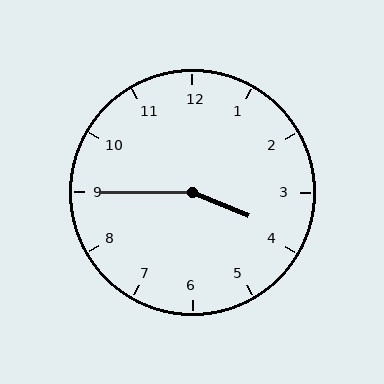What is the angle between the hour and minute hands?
Approximately 158 degrees.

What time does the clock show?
3:45.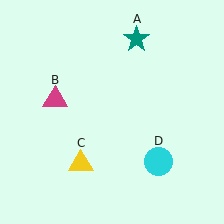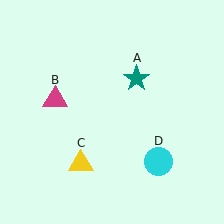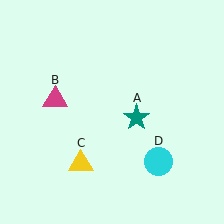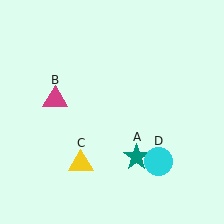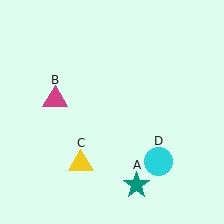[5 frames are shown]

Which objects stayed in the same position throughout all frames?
Magenta triangle (object B) and yellow triangle (object C) and cyan circle (object D) remained stationary.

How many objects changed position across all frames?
1 object changed position: teal star (object A).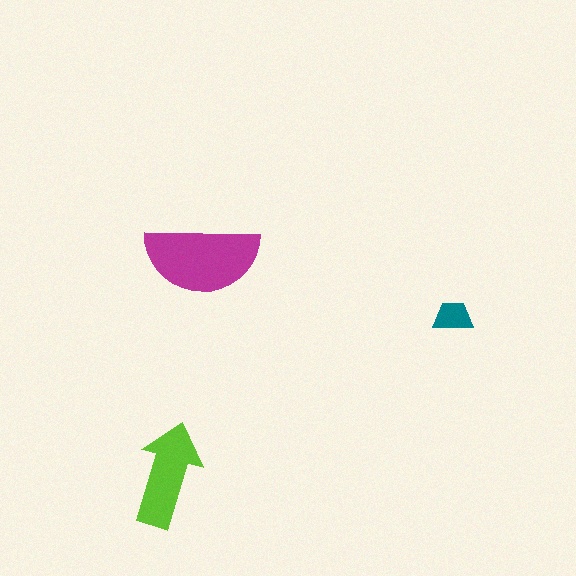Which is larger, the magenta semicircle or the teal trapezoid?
The magenta semicircle.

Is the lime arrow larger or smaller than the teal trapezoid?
Larger.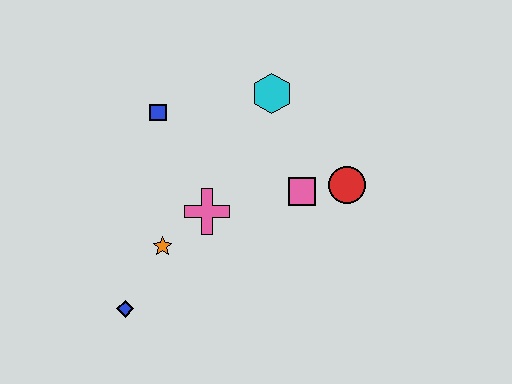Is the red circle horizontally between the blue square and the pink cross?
No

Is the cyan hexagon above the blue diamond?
Yes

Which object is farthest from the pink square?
The blue diamond is farthest from the pink square.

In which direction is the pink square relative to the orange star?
The pink square is to the right of the orange star.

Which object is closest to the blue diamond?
The orange star is closest to the blue diamond.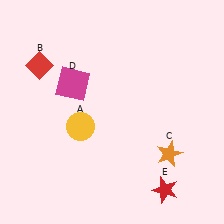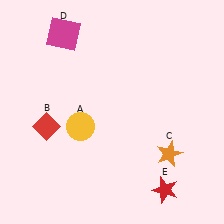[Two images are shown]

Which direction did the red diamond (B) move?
The red diamond (B) moved down.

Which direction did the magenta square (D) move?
The magenta square (D) moved up.